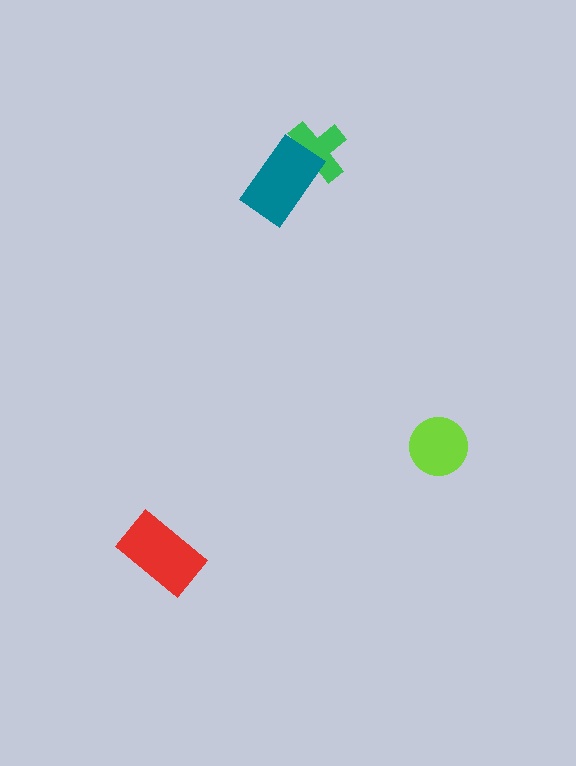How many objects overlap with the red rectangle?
0 objects overlap with the red rectangle.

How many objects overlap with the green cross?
1 object overlaps with the green cross.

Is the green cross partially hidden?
Yes, it is partially covered by another shape.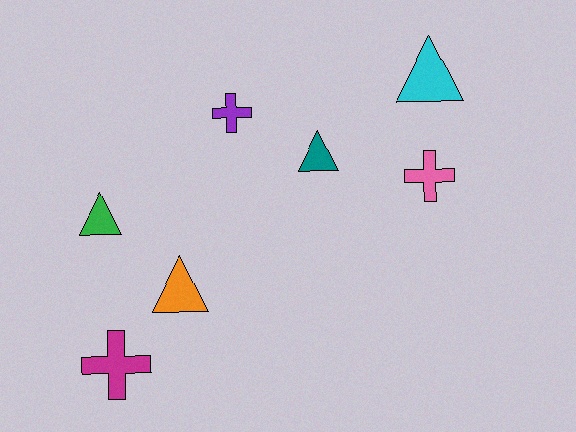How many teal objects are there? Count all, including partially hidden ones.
There is 1 teal object.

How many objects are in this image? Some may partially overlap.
There are 7 objects.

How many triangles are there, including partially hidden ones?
There are 4 triangles.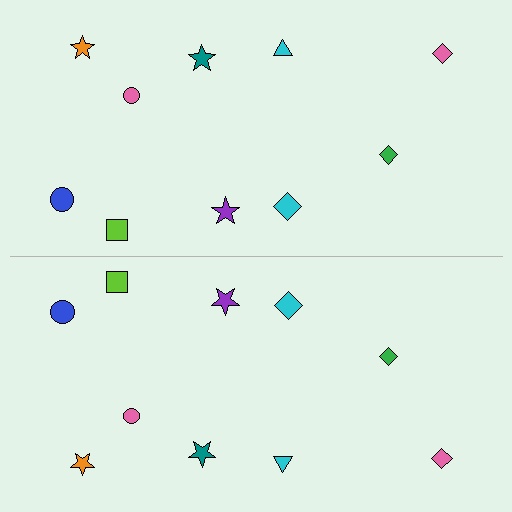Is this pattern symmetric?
Yes, this pattern has bilateral (reflection) symmetry.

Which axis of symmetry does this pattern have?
The pattern has a horizontal axis of symmetry running through the center of the image.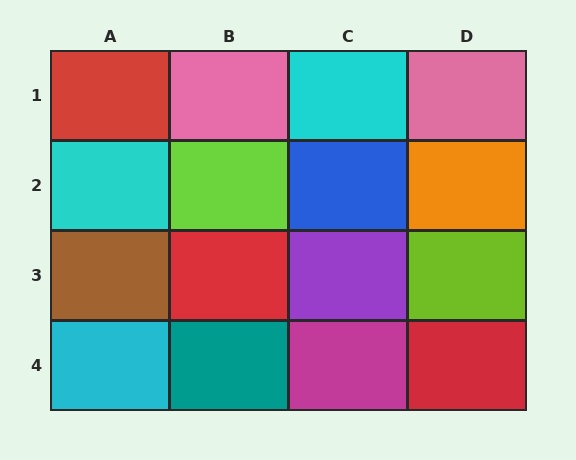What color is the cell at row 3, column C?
Purple.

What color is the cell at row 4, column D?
Red.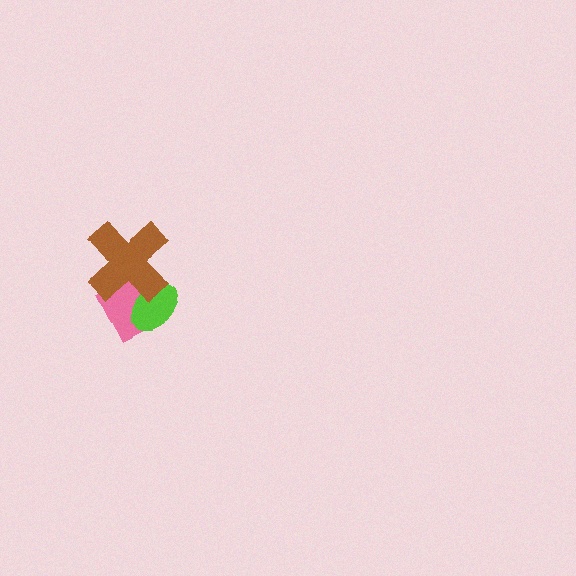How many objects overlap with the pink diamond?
2 objects overlap with the pink diamond.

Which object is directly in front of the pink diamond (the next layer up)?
The lime ellipse is directly in front of the pink diamond.